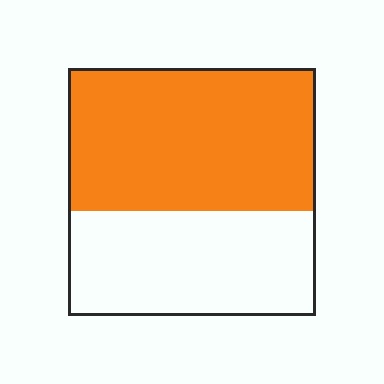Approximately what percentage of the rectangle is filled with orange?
Approximately 60%.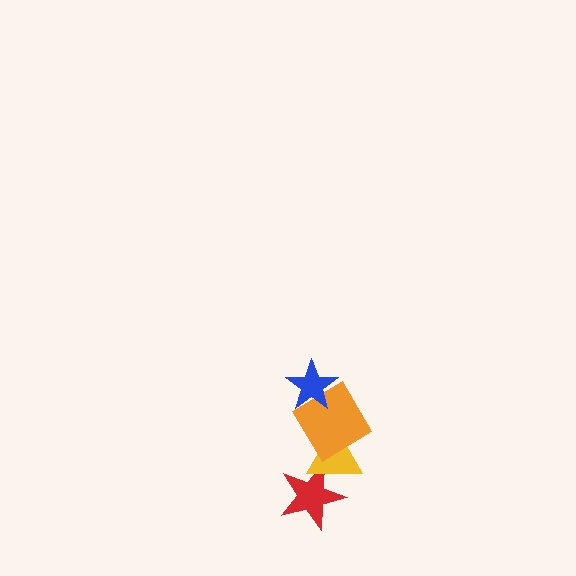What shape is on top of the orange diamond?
The blue star is on top of the orange diamond.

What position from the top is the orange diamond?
The orange diamond is 2nd from the top.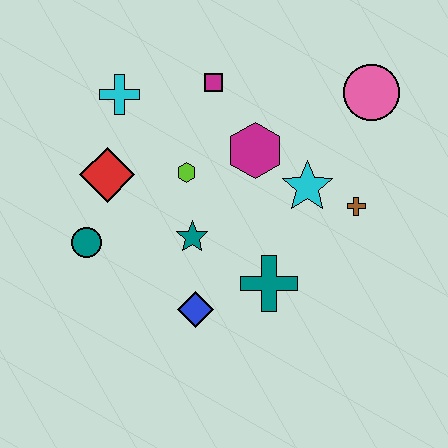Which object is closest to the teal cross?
The blue diamond is closest to the teal cross.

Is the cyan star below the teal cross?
No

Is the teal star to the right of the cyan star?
No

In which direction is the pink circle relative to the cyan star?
The pink circle is above the cyan star.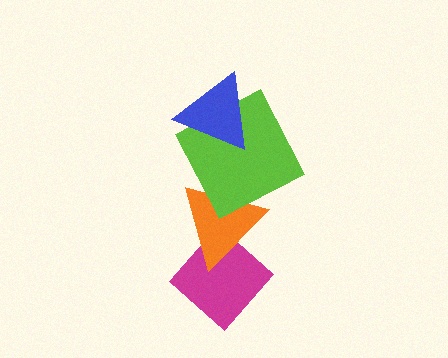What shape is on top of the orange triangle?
The lime square is on top of the orange triangle.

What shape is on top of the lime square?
The blue triangle is on top of the lime square.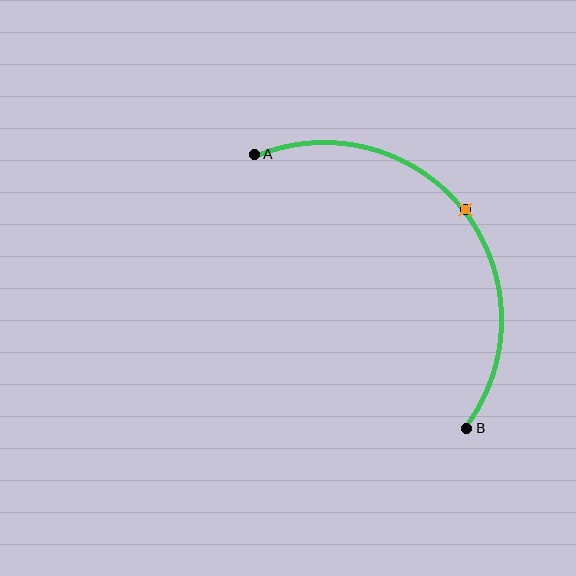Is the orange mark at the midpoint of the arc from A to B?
Yes. The orange mark lies on the arc at equal arc-length from both A and B — it is the arc midpoint.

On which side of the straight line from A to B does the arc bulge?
The arc bulges above and to the right of the straight line connecting A and B.